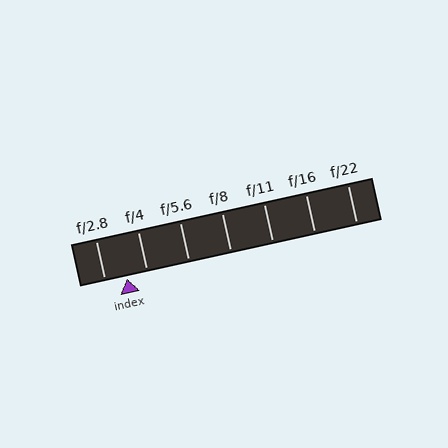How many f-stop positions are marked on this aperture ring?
There are 7 f-stop positions marked.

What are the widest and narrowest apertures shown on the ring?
The widest aperture shown is f/2.8 and the narrowest is f/22.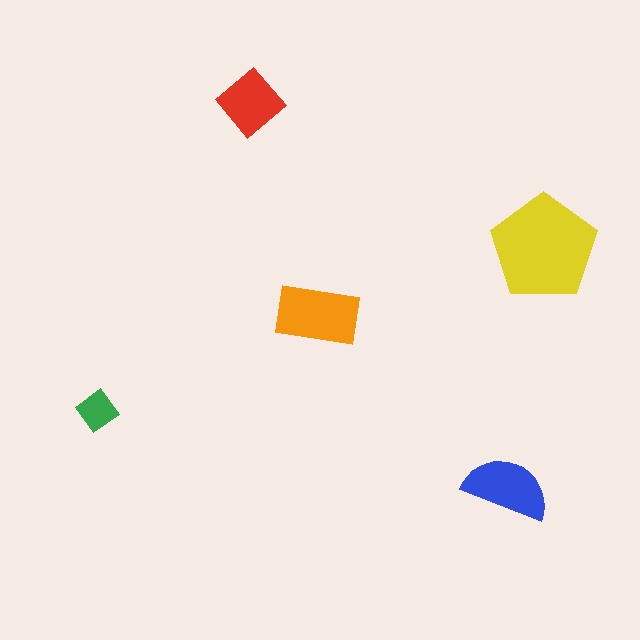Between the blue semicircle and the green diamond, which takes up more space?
The blue semicircle.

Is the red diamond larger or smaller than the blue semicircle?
Smaller.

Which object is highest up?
The red diamond is topmost.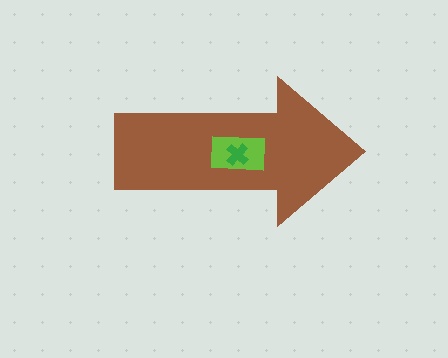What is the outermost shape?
The brown arrow.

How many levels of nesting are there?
3.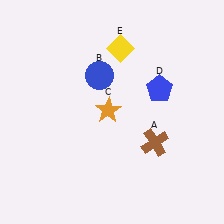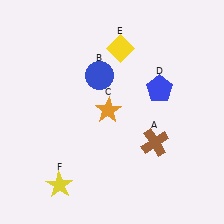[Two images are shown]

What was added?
A yellow star (F) was added in Image 2.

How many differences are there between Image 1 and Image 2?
There is 1 difference between the two images.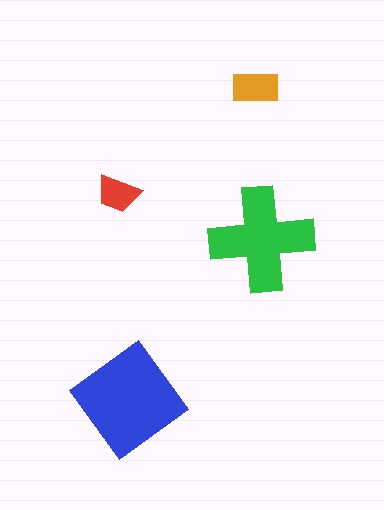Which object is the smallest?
The red trapezoid.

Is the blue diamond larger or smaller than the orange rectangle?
Larger.